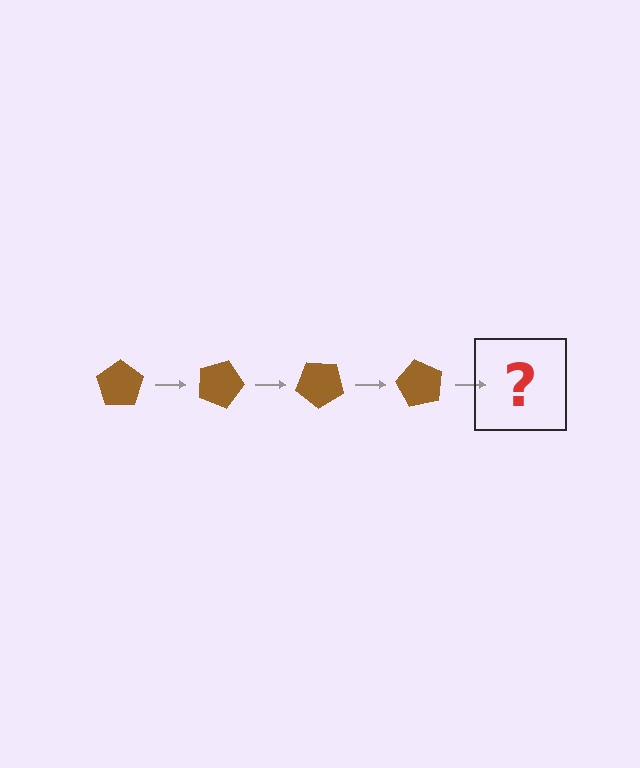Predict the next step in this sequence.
The next step is a brown pentagon rotated 80 degrees.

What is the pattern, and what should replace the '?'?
The pattern is that the pentagon rotates 20 degrees each step. The '?' should be a brown pentagon rotated 80 degrees.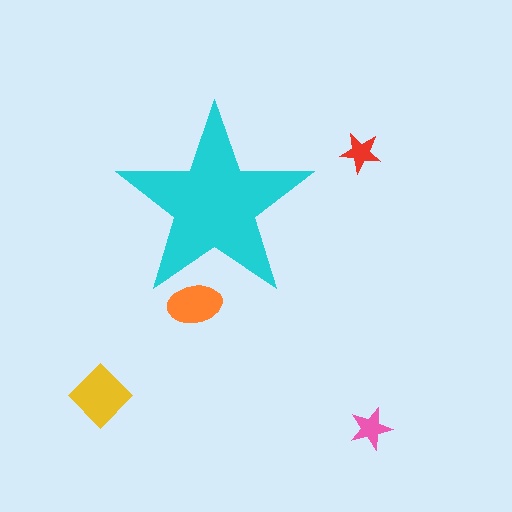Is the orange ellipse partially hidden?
Yes, the orange ellipse is partially hidden behind the cyan star.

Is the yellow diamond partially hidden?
No, the yellow diamond is fully visible.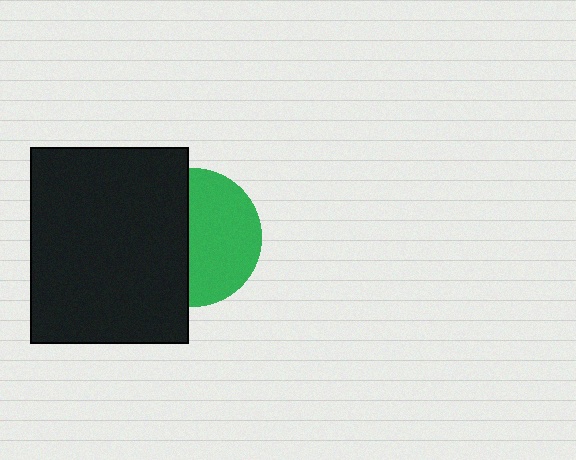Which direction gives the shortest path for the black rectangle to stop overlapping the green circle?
Moving left gives the shortest separation.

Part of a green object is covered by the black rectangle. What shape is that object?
It is a circle.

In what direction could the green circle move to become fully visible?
The green circle could move right. That would shift it out from behind the black rectangle entirely.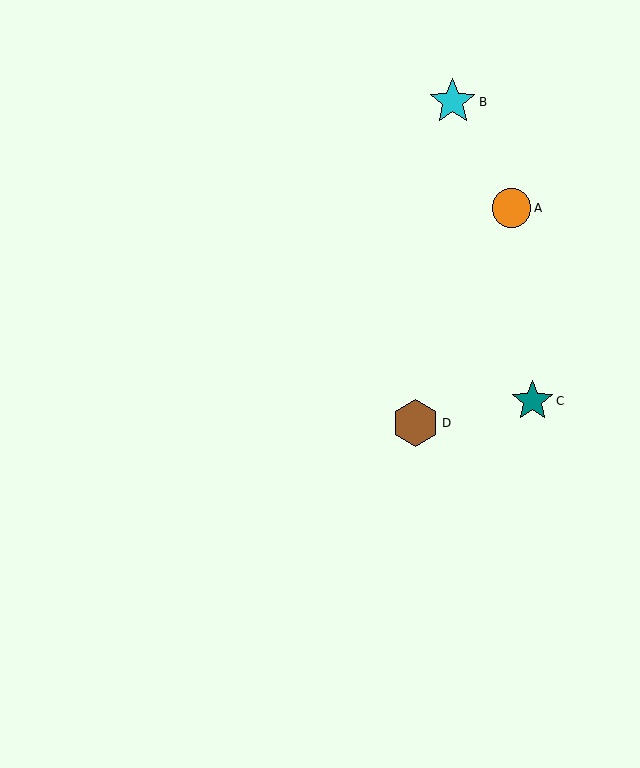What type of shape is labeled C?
Shape C is a teal star.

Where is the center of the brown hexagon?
The center of the brown hexagon is at (416, 423).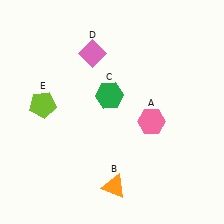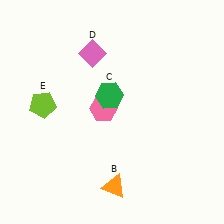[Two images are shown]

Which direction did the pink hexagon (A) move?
The pink hexagon (A) moved left.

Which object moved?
The pink hexagon (A) moved left.